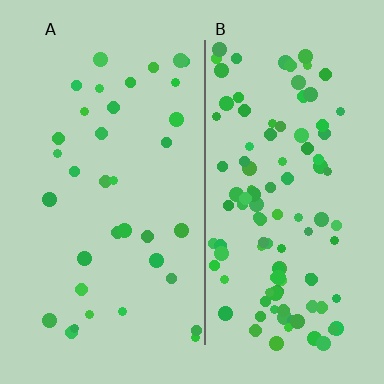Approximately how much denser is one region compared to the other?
Approximately 3.0× — region B over region A.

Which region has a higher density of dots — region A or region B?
B (the right).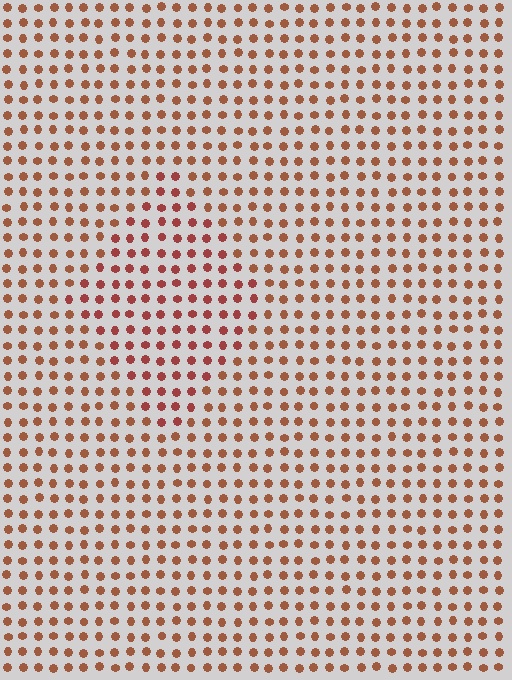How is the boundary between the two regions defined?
The boundary is defined purely by a slight shift in hue (about 19 degrees). Spacing, size, and orientation are identical on both sides.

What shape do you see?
I see a diamond.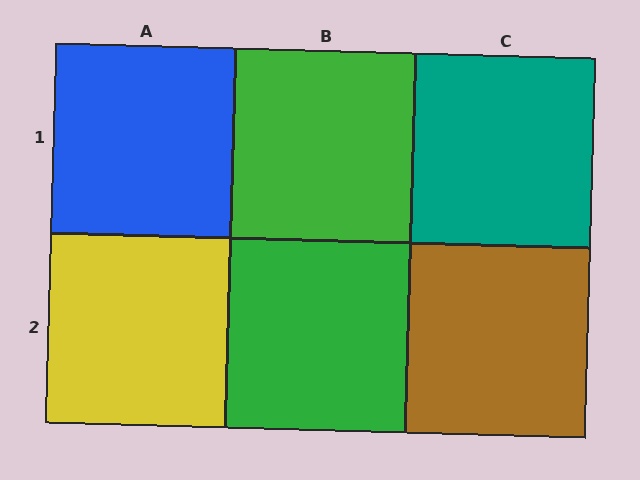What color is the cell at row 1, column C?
Teal.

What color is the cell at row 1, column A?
Blue.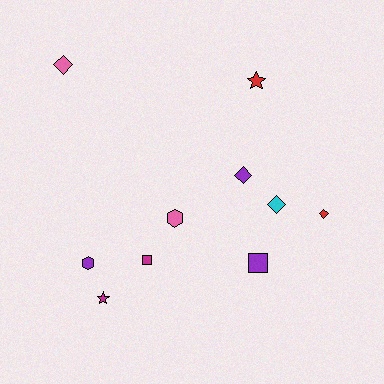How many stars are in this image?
There are 2 stars.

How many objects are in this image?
There are 10 objects.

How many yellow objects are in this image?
There are no yellow objects.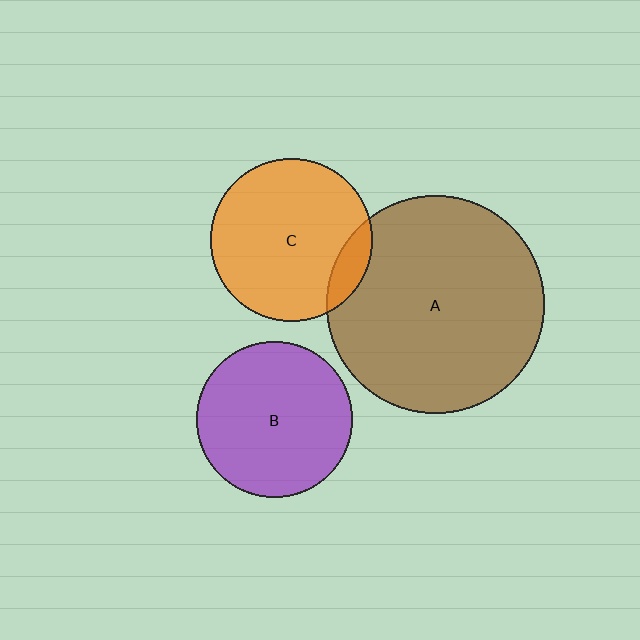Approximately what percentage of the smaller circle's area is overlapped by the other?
Approximately 10%.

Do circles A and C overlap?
Yes.